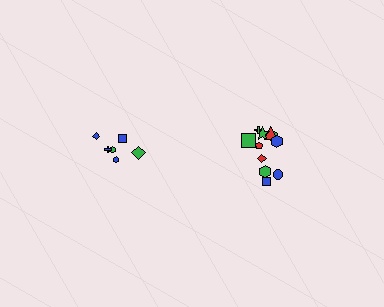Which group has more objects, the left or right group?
The right group.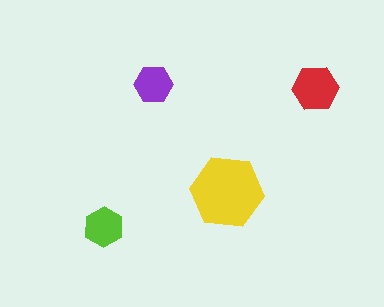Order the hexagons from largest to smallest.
the yellow one, the red one, the lime one, the purple one.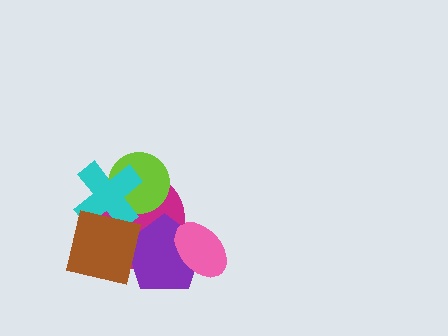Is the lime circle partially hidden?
Yes, it is partially covered by another shape.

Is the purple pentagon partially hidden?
Yes, it is partially covered by another shape.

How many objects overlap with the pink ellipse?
2 objects overlap with the pink ellipse.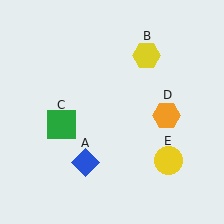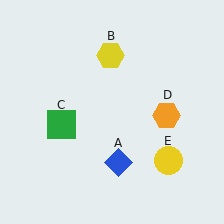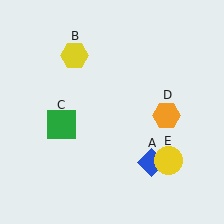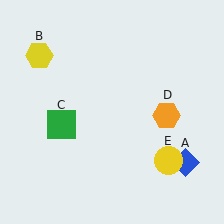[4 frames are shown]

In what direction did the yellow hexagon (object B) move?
The yellow hexagon (object B) moved left.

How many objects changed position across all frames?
2 objects changed position: blue diamond (object A), yellow hexagon (object B).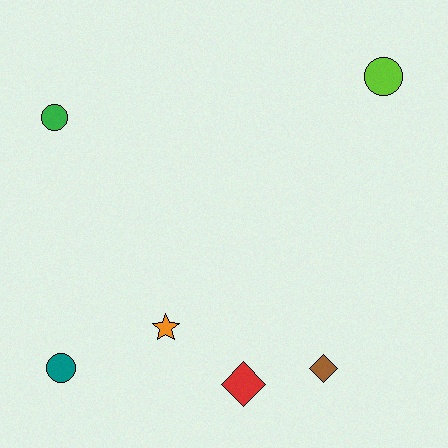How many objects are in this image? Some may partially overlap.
There are 6 objects.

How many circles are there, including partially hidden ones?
There are 3 circles.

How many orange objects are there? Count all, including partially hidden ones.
There is 1 orange object.